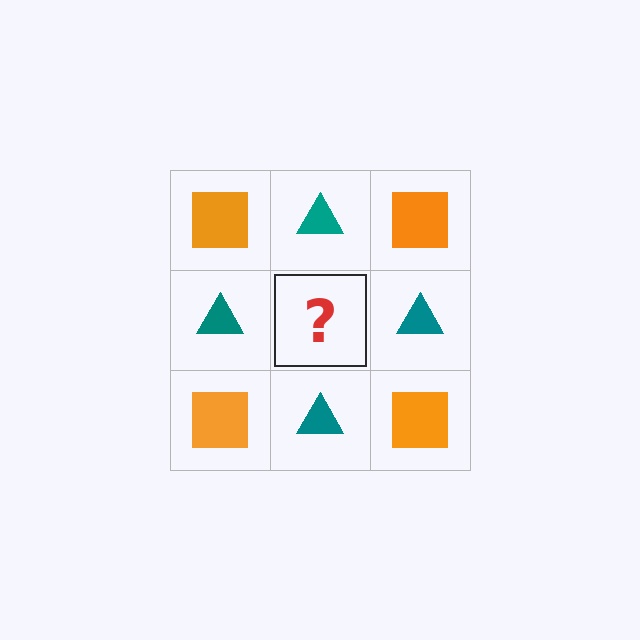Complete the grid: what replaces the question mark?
The question mark should be replaced with an orange square.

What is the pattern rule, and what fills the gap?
The rule is that it alternates orange square and teal triangle in a checkerboard pattern. The gap should be filled with an orange square.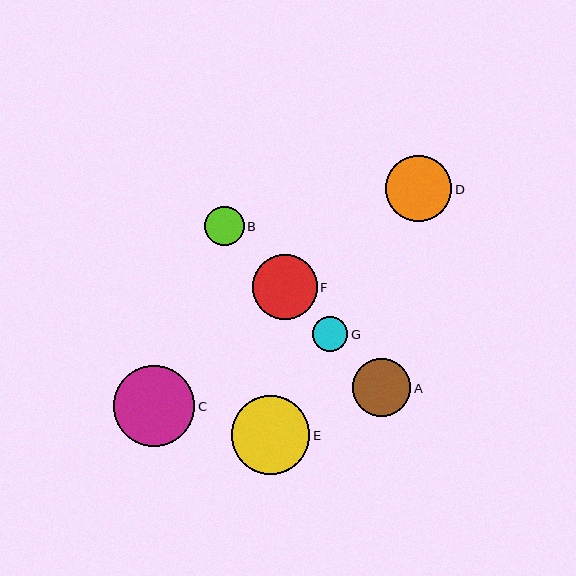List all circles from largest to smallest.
From largest to smallest: C, E, D, F, A, B, G.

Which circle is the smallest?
Circle G is the smallest with a size of approximately 35 pixels.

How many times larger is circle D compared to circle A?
Circle D is approximately 1.1 times the size of circle A.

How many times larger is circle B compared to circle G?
Circle B is approximately 1.1 times the size of circle G.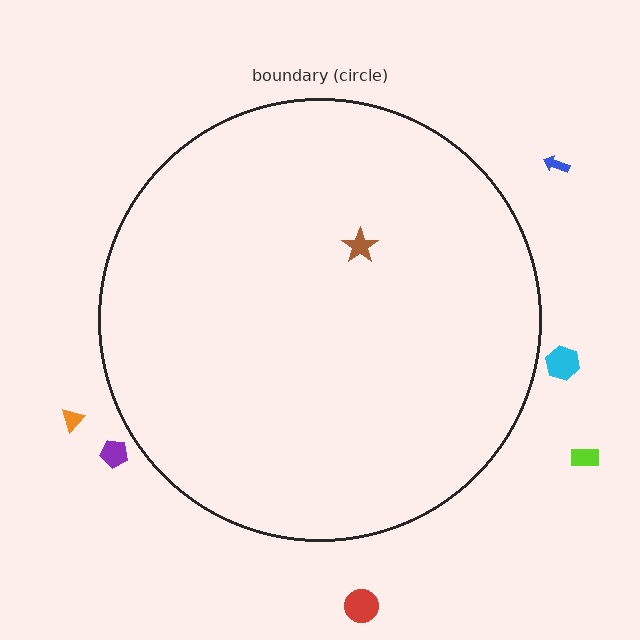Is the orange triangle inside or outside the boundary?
Outside.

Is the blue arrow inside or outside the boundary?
Outside.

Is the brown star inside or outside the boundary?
Inside.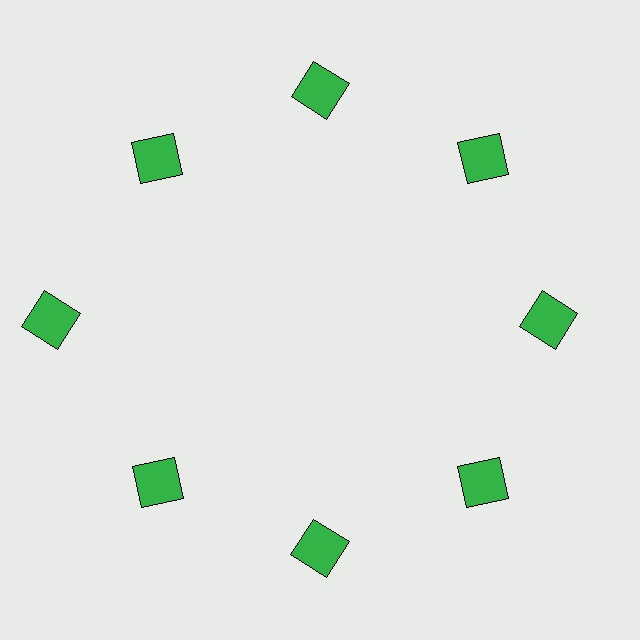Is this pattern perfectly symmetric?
No. The 8 green squares are arranged in a ring, but one element near the 9 o'clock position is pushed outward from the center, breaking the 8-fold rotational symmetry.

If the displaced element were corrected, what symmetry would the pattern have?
It would have 8-fold rotational symmetry — the pattern would map onto itself every 45 degrees.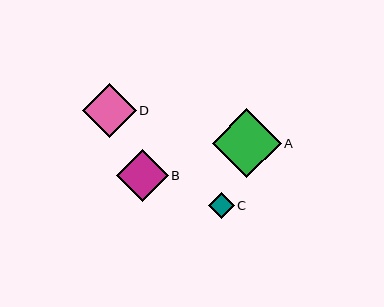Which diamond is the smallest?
Diamond C is the smallest with a size of approximately 26 pixels.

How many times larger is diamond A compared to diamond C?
Diamond A is approximately 2.7 times the size of diamond C.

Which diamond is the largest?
Diamond A is the largest with a size of approximately 69 pixels.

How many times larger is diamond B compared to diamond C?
Diamond B is approximately 2.0 times the size of diamond C.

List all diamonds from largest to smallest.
From largest to smallest: A, D, B, C.